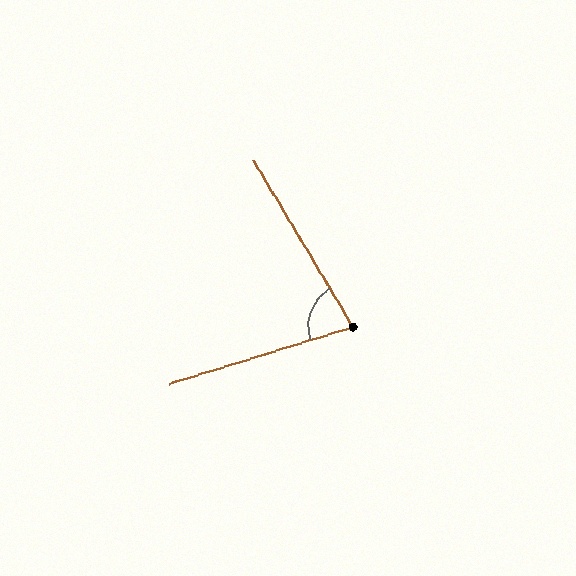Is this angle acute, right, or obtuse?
It is acute.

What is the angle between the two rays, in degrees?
Approximately 77 degrees.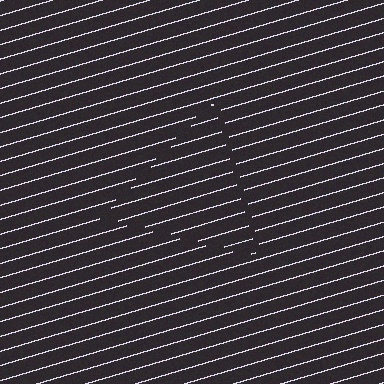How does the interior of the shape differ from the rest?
The interior of the shape contains the same grating, shifted by half a period — the contour is defined by the phase discontinuity where line-ends from the inner and outer gratings abut.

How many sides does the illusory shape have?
3 sides — the line-ends trace a triangle.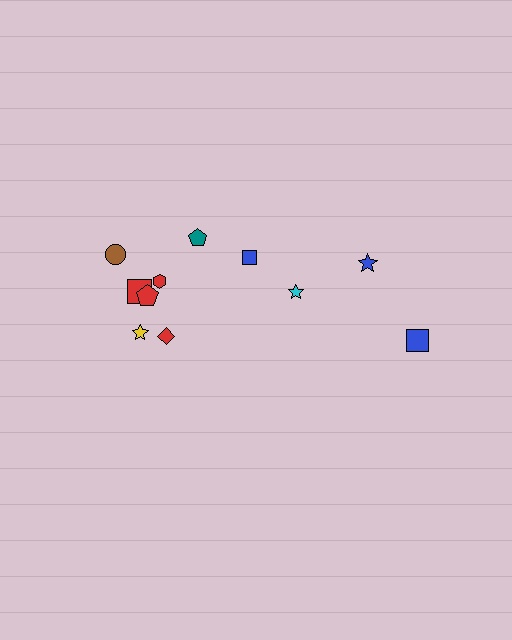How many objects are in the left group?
There are 7 objects.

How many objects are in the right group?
There are 4 objects.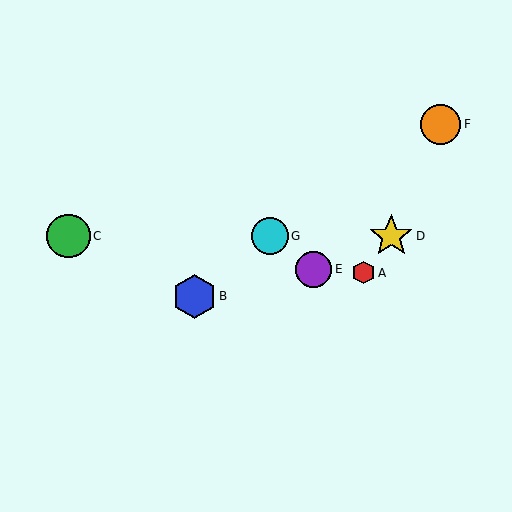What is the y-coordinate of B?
Object B is at y≈296.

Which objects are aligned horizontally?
Objects C, D, G are aligned horizontally.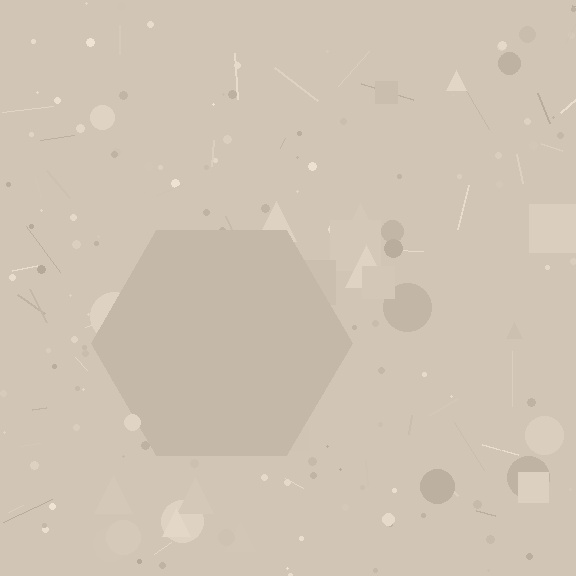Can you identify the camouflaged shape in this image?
The camouflaged shape is a hexagon.